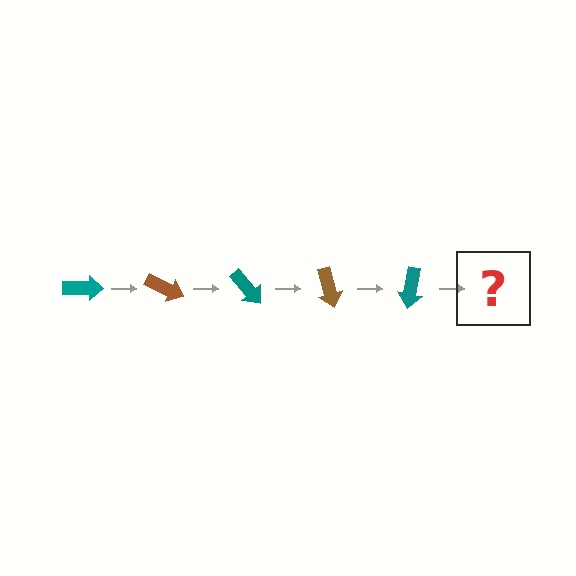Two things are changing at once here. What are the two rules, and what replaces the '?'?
The two rules are that it rotates 25 degrees each step and the color cycles through teal and brown. The '?' should be a brown arrow, rotated 125 degrees from the start.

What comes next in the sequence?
The next element should be a brown arrow, rotated 125 degrees from the start.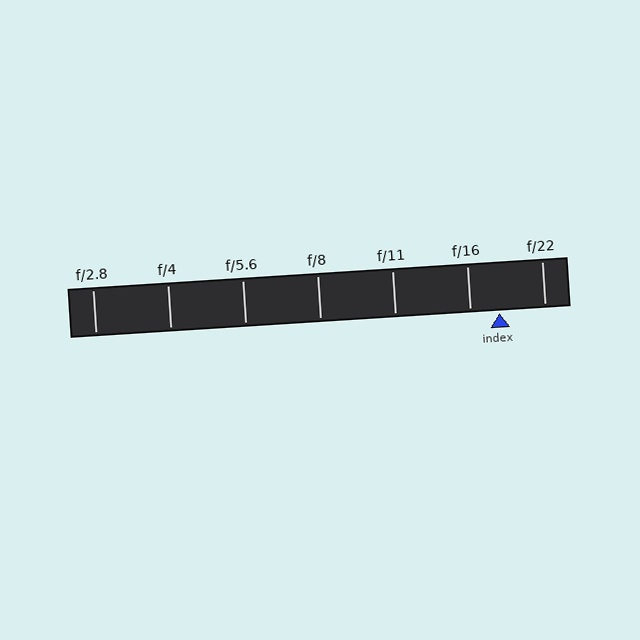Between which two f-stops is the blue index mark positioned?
The index mark is between f/16 and f/22.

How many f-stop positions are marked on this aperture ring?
There are 7 f-stop positions marked.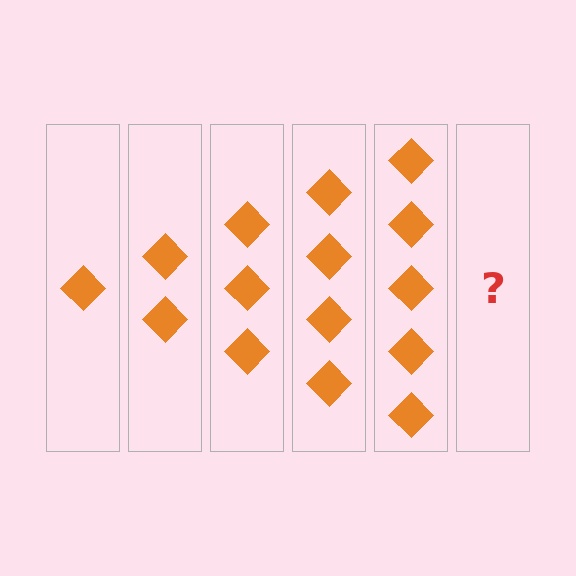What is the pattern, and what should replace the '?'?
The pattern is that each step adds one more diamond. The '?' should be 6 diamonds.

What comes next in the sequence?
The next element should be 6 diamonds.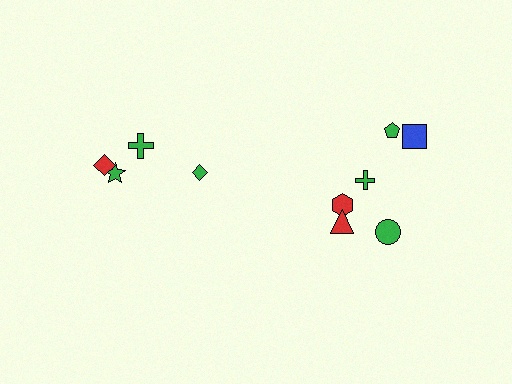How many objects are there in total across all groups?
There are 10 objects.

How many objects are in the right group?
There are 6 objects.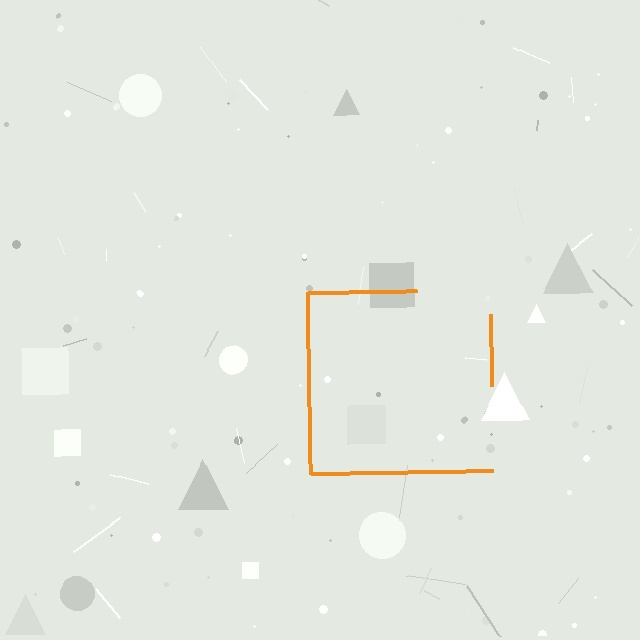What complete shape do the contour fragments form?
The contour fragments form a square.